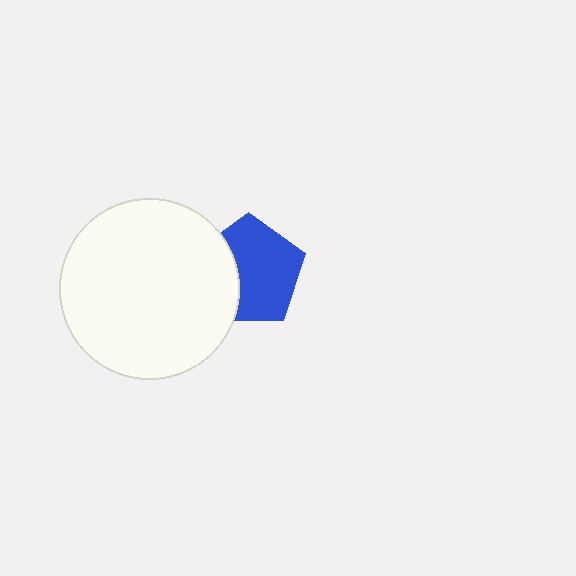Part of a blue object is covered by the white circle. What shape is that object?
It is a pentagon.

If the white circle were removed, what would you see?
You would see the complete blue pentagon.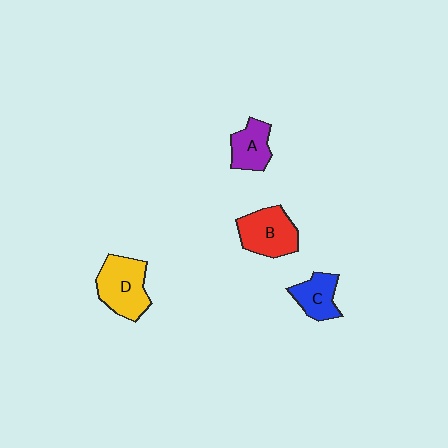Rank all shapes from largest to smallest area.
From largest to smallest: D (yellow), B (red), A (purple), C (blue).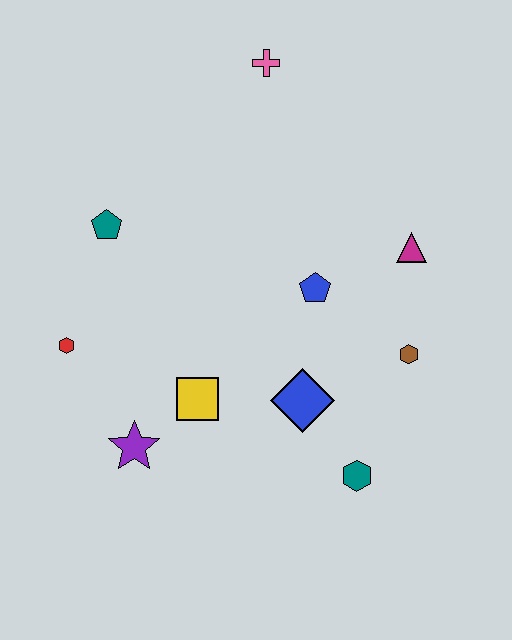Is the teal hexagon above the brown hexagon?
No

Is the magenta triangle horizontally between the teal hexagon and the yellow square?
No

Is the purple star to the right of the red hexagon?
Yes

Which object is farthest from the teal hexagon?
The pink cross is farthest from the teal hexagon.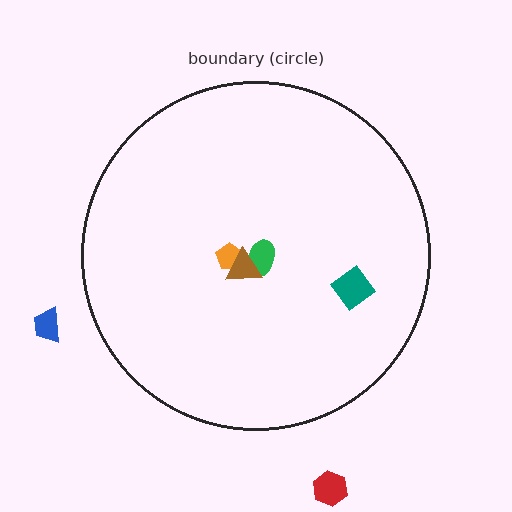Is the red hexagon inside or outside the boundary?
Outside.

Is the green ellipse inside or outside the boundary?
Inside.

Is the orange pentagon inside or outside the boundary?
Inside.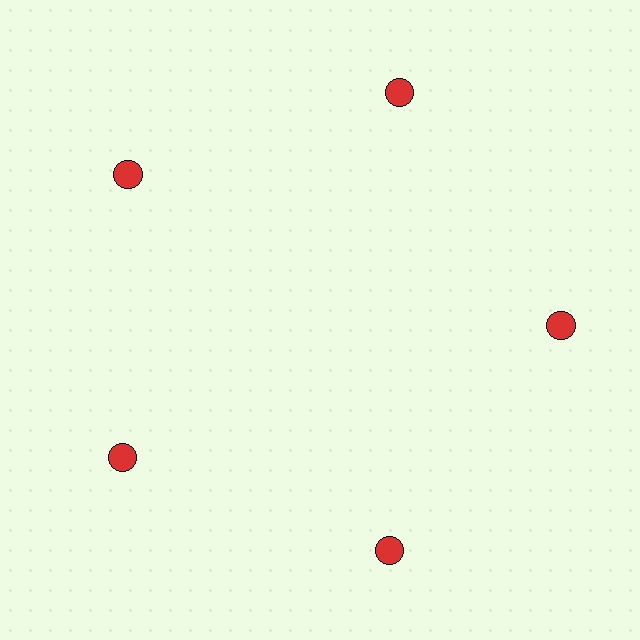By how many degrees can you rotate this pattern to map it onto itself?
The pattern maps onto itself every 72 degrees of rotation.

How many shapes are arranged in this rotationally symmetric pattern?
There are 5 shapes, arranged in 5 groups of 1.